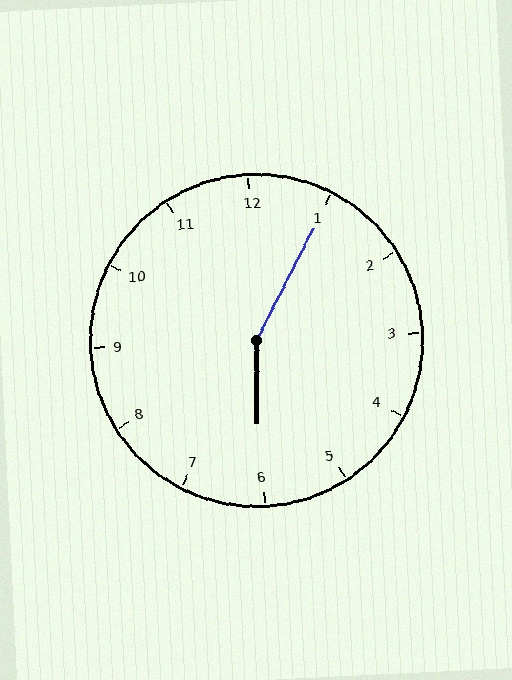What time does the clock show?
6:05.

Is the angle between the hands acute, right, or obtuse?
It is obtuse.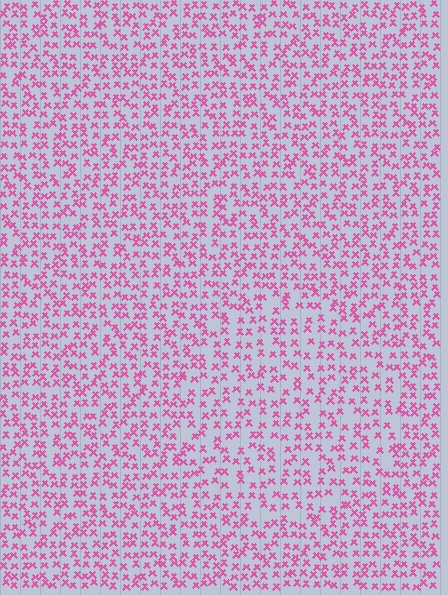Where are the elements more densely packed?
The elements are more densely packed outside the circle boundary.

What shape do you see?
I see a circle.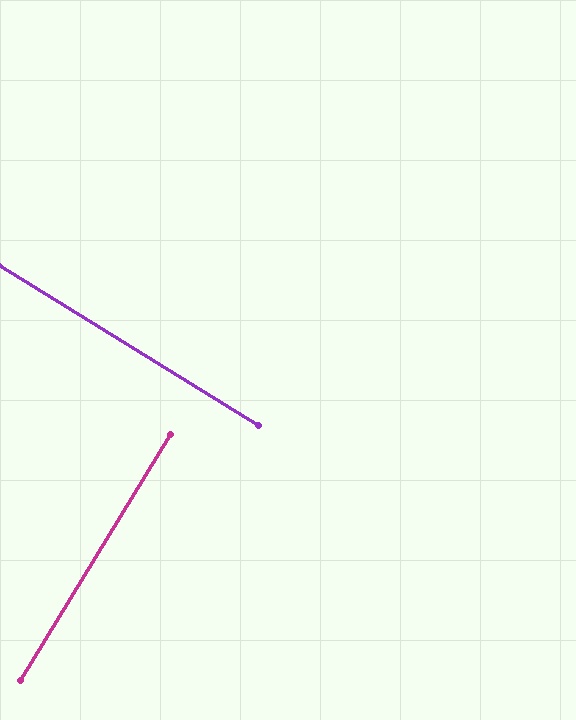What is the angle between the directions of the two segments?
Approximately 90 degrees.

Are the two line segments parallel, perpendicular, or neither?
Perpendicular — they meet at approximately 90°.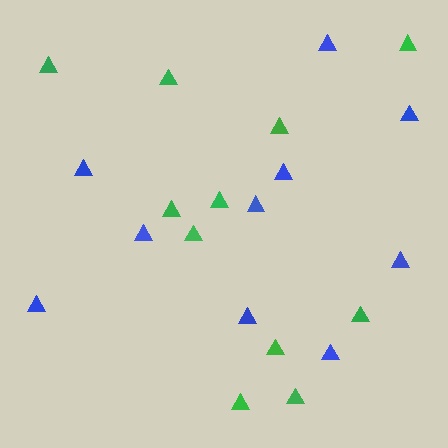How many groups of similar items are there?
There are 2 groups: one group of green triangles (11) and one group of blue triangles (10).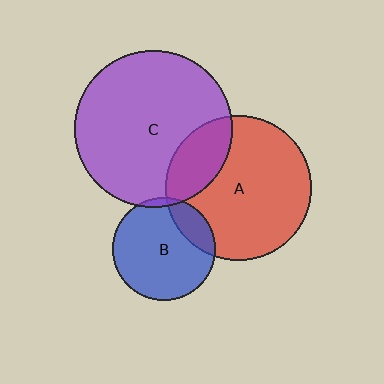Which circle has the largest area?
Circle C (purple).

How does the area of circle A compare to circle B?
Approximately 2.0 times.